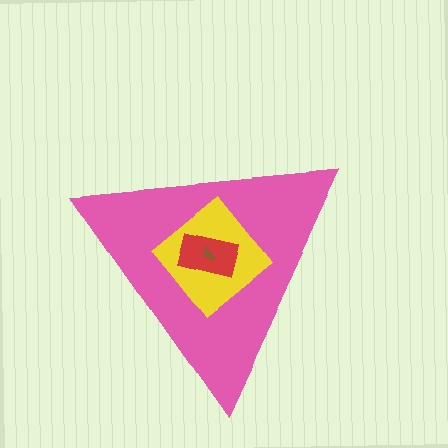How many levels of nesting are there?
4.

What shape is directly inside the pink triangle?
The yellow diamond.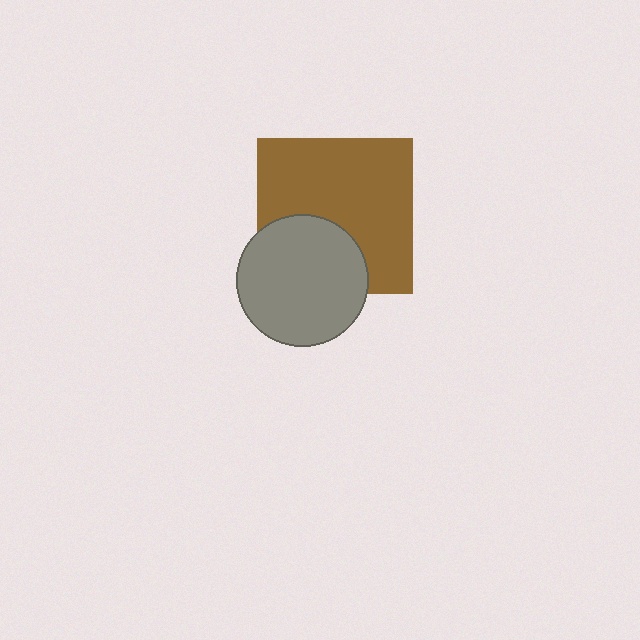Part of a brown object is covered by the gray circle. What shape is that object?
It is a square.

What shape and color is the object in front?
The object in front is a gray circle.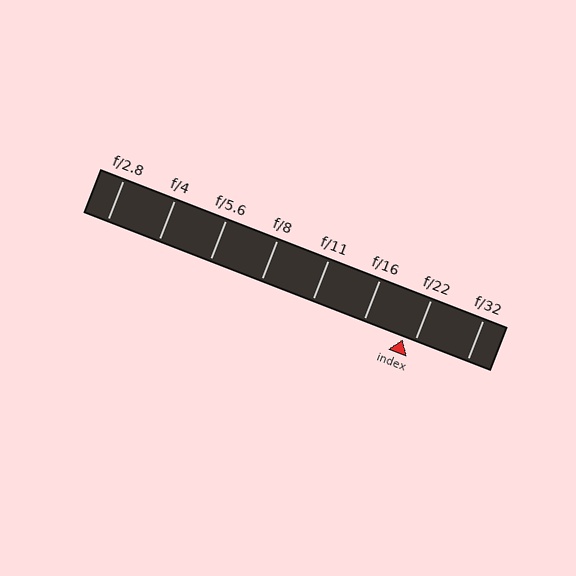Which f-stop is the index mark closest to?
The index mark is closest to f/22.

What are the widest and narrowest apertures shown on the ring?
The widest aperture shown is f/2.8 and the narrowest is f/32.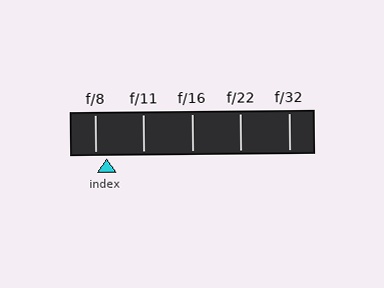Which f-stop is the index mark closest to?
The index mark is closest to f/8.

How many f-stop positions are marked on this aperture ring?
There are 5 f-stop positions marked.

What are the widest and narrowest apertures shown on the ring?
The widest aperture shown is f/8 and the narrowest is f/32.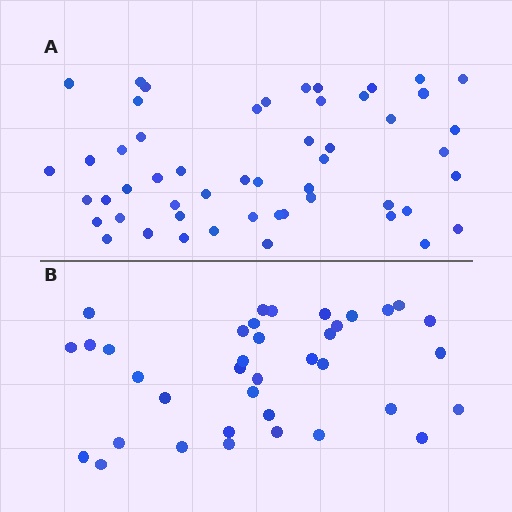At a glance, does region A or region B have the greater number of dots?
Region A (the top region) has more dots.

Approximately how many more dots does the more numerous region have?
Region A has approximately 15 more dots than region B.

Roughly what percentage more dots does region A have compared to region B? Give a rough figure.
About 40% more.